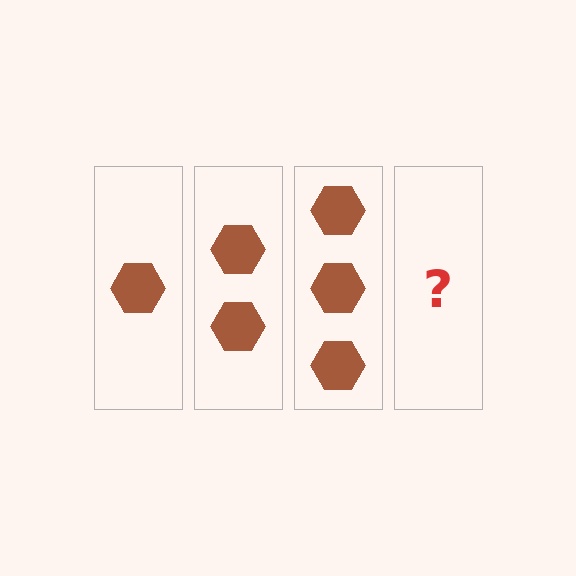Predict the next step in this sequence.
The next step is 4 hexagons.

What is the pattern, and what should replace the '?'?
The pattern is that each step adds one more hexagon. The '?' should be 4 hexagons.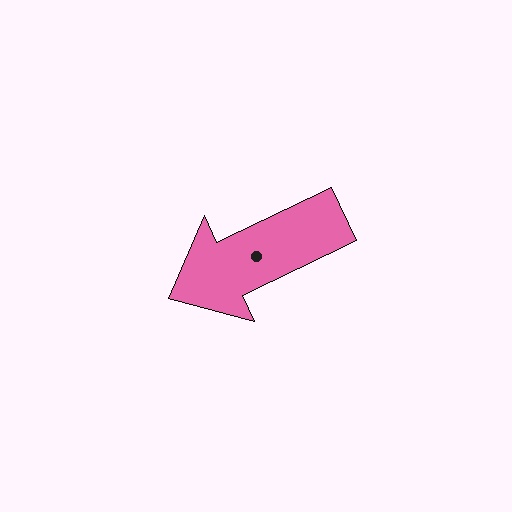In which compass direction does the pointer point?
Southwest.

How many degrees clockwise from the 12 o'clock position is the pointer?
Approximately 244 degrees.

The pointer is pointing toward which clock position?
Roughly 8 o'clock.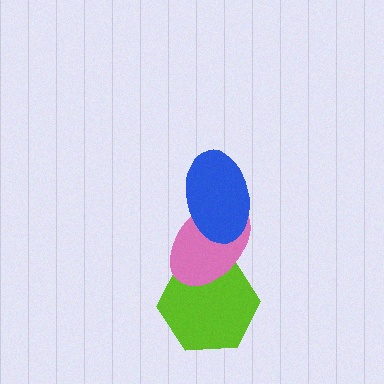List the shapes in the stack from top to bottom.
From top to bottom: the blue ellipse, the pink ellipse, the lime hexagon.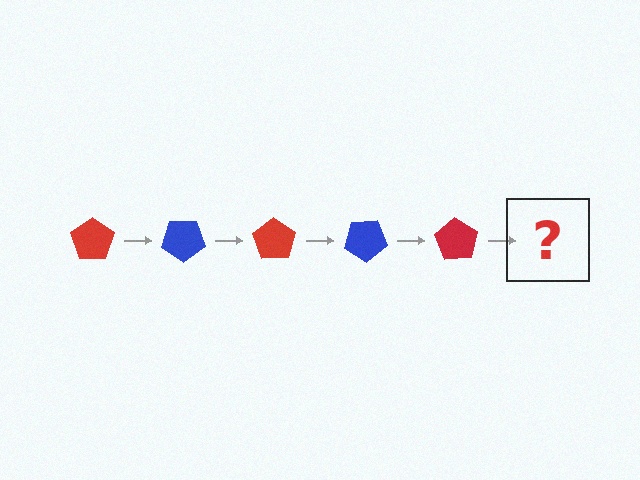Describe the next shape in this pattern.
It should be a blue pentagon, rotated 175 degrees from the start.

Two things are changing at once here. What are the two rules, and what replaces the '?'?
The two rules are that it rotates 35 degrees each step and the color cycles through red and blue. The '?' should be a blue pentagon, rotated 175 degrees from the start.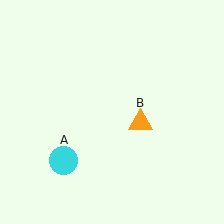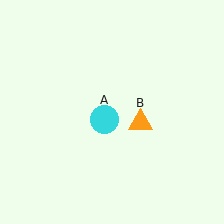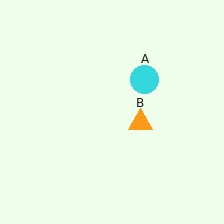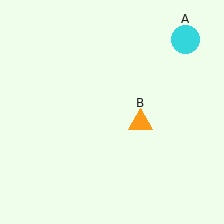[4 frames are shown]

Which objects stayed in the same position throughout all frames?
Orange triangle (object B) remained stationary.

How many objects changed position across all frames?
1 object changed position: cyan circle (object A).